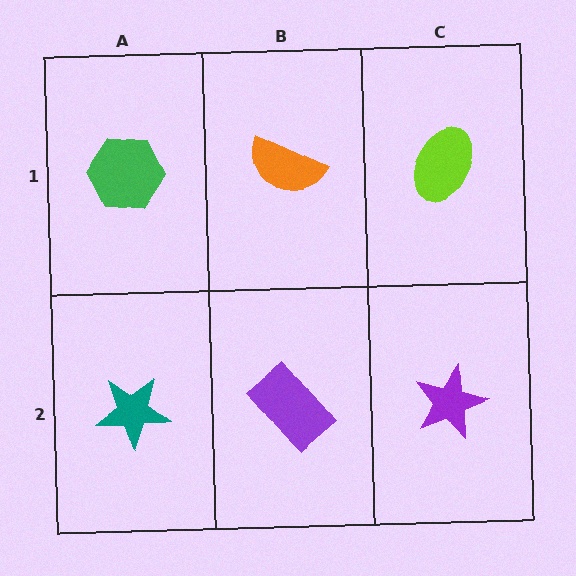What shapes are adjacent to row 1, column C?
A purple star (row 2, column C), an orange semicircle (row 1, column B).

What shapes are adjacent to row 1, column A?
A teal star (row 2, column A), an orange semicircle (row 1, column B).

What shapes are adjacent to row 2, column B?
An orange semicircle (row 1, column B), a teal star (row 2, column A), a purple star (row 2, column C).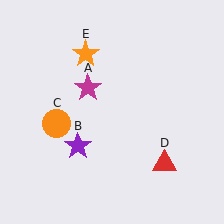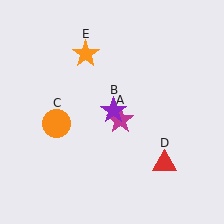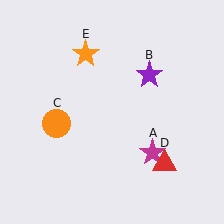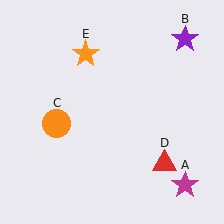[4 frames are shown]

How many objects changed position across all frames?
2 objects changed position: magenta star (object A), purple star (object B).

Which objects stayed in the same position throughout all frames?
Orange circle (object C) and red triangle (object D) and orange star (object E) remained stationary.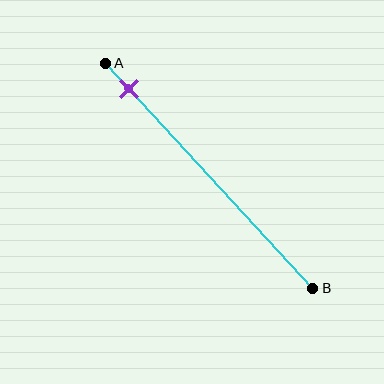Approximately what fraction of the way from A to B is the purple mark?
The purple mark is approximately 10% of the way from A to B.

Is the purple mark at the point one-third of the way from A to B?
No, the mark is at about 10% from A, not at the 33% one-third point.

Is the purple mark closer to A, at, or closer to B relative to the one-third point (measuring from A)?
The purple mark is closer to point A than the one-third point of segment AB.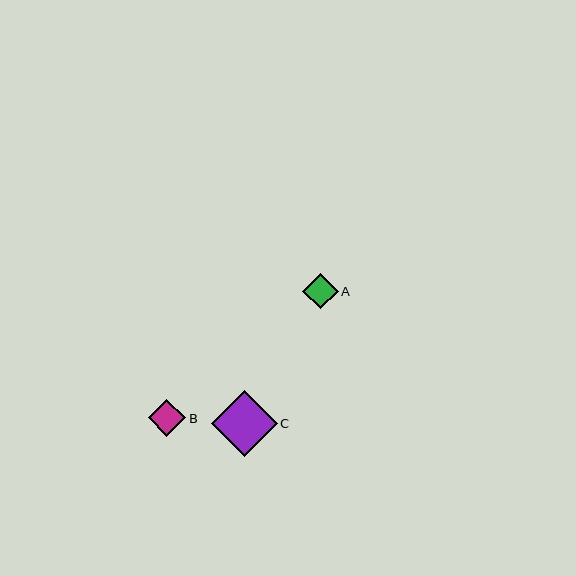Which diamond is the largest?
Diamond C is the largest with a size of approximately 66 pixels.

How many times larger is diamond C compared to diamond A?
Diamond C is approximately 1.9 times the size of diamond A.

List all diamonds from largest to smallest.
From largest to smallest: C, B, A.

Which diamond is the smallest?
Diamond A is the smallest with a size of approximately 35 pixels.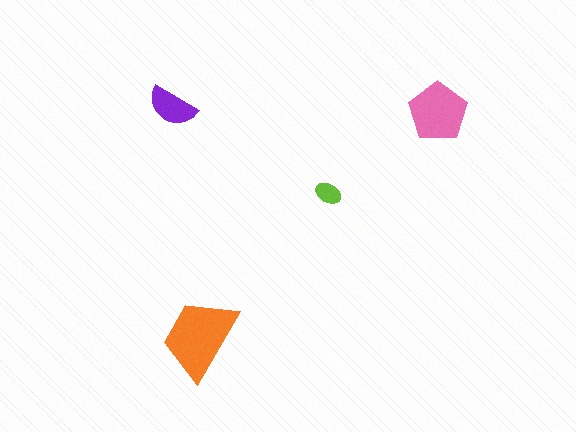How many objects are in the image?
There are 4 objects in the image.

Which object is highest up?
The purple semicircle is topmost.